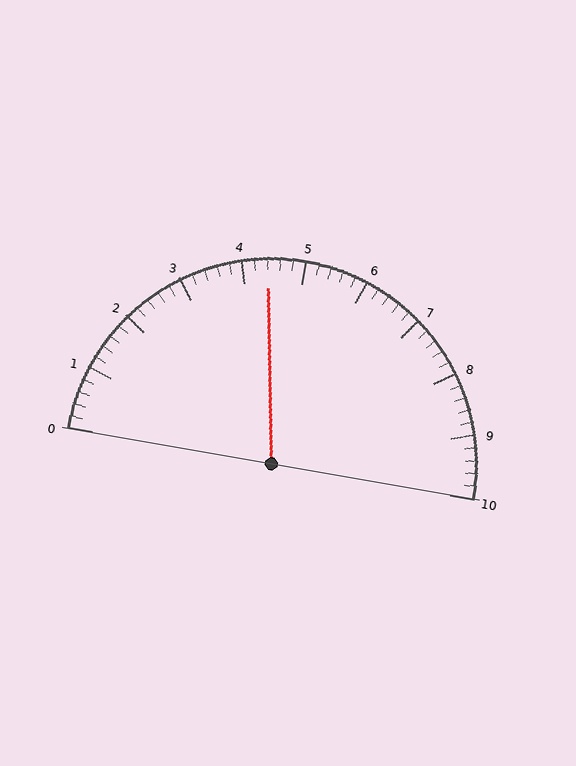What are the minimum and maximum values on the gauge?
The gauge ranges from 0 to 10.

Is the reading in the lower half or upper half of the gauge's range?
The reading is in the lower half of the range (0 to 10).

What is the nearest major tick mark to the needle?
The nearest major tick mark is 4.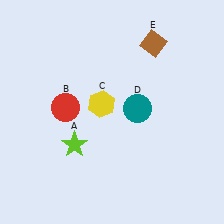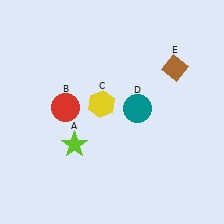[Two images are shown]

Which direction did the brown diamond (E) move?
The brown diamond (E) moved down.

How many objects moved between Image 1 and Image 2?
1 object moved between the two images.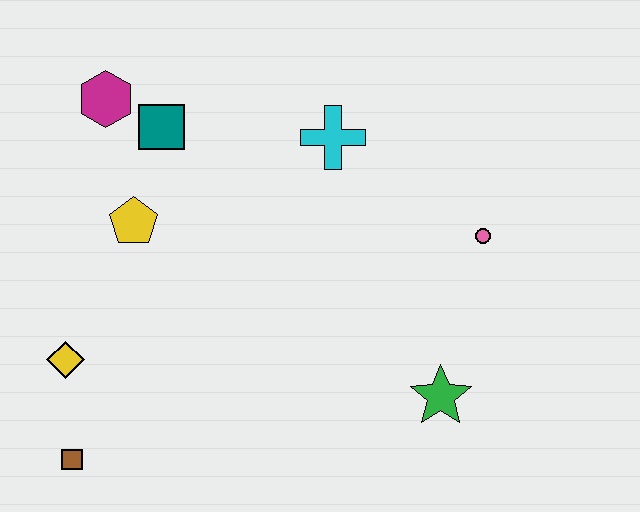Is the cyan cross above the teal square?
No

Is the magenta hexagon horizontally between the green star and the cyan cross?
No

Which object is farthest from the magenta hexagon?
The green star is farthest from the magenta hexagon.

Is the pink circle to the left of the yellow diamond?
No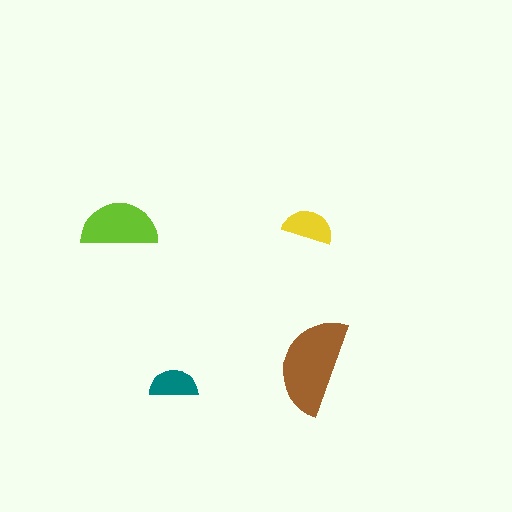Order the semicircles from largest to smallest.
the brown one, the lime one, the yellow one, the teal one.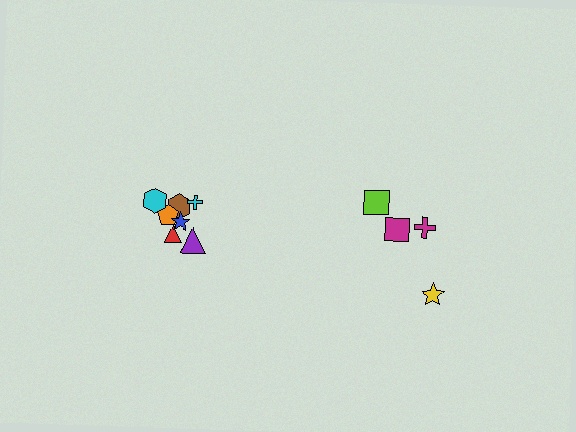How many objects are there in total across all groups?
There are 11 objects.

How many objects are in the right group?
There are 4 objects.